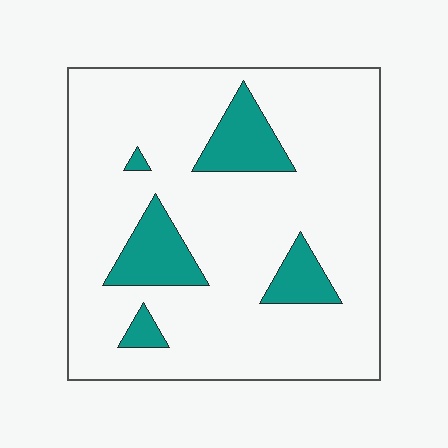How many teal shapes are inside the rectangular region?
5.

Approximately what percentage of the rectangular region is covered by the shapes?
Approximately 15%.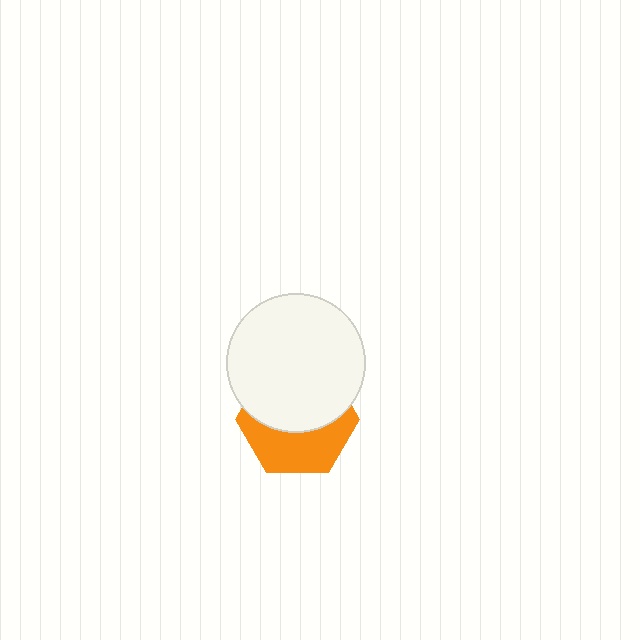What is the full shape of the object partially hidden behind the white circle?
The partially hidden object is an orange hexagon.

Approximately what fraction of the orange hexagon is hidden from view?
Roughly 55% of the orange hexagon is hidden behind the white circle.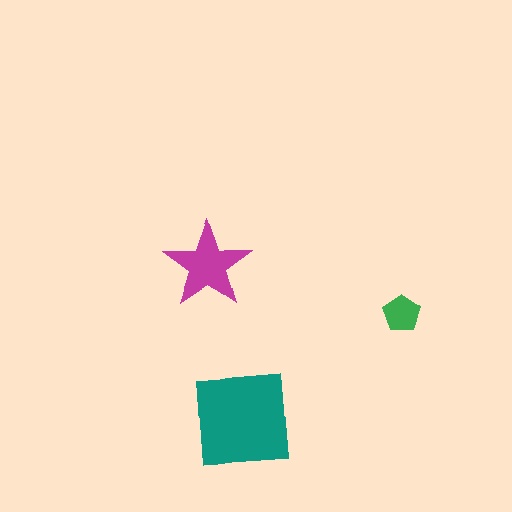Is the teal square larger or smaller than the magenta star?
Larger.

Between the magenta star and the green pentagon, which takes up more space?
The magenta star.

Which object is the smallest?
The green pentagon.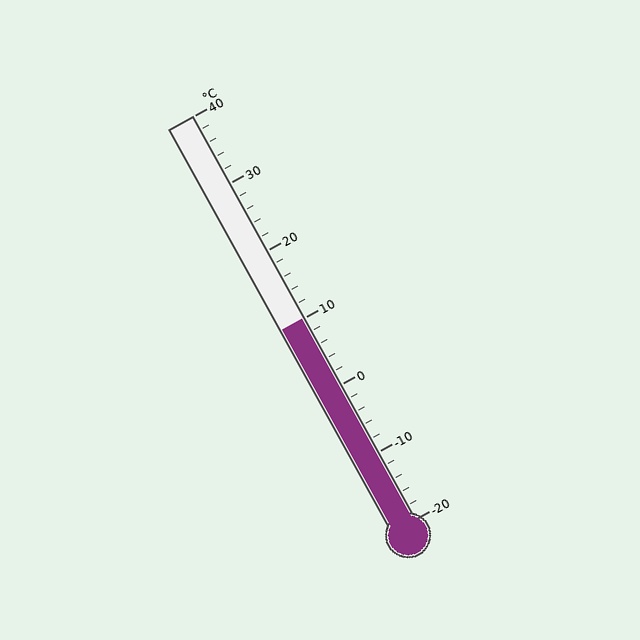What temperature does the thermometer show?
The thermometer shows approximately 10°C.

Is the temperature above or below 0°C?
The temperature is above 0°C.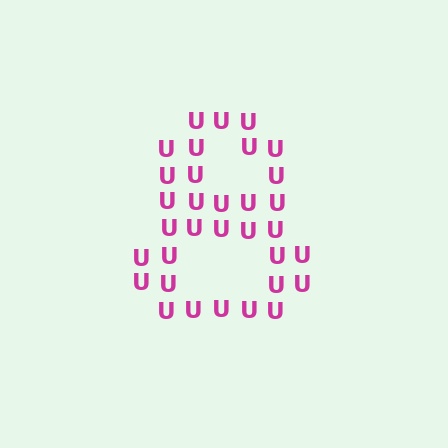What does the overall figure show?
The overall figure shows the digit 8.